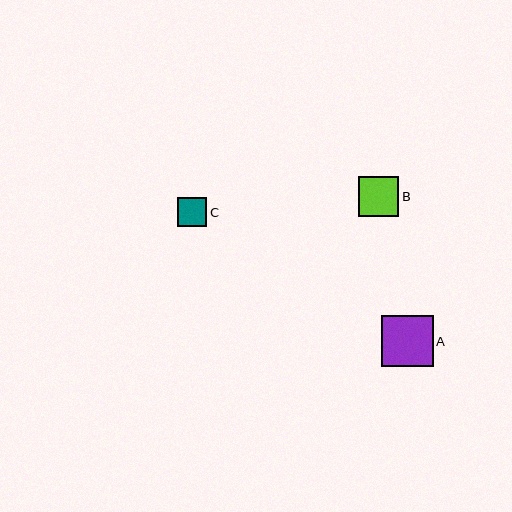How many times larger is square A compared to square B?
Square A is approximately 1.3 times the size of square B.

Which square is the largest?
Square A is the largest with a size of approximately 51 pixels.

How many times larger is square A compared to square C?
Square A is approximately 1.8 times the size of square C.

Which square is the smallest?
Square C is the smallest with a size of approximately 29 pixels.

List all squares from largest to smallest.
From largest to smallest: A, B, C.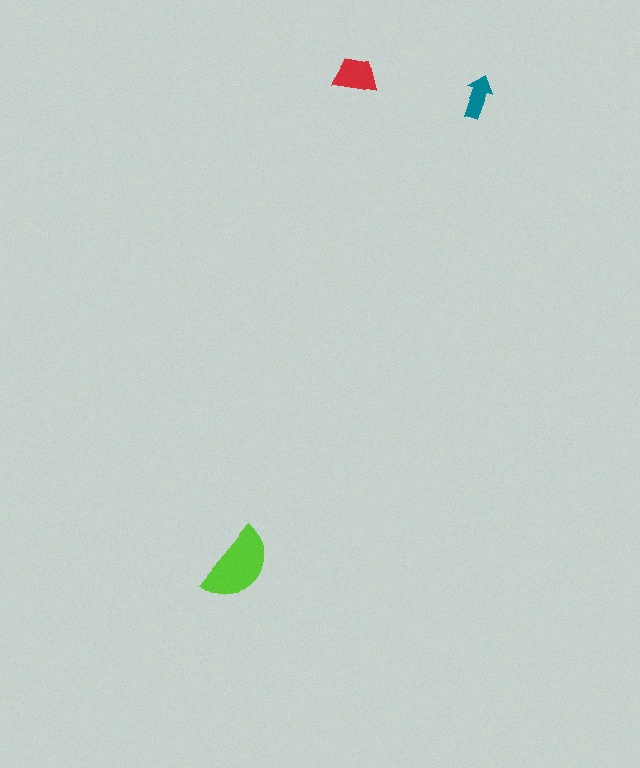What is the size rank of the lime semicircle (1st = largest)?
1st.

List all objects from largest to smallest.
The lime semicircle, the red trapezoid, the teal arrow.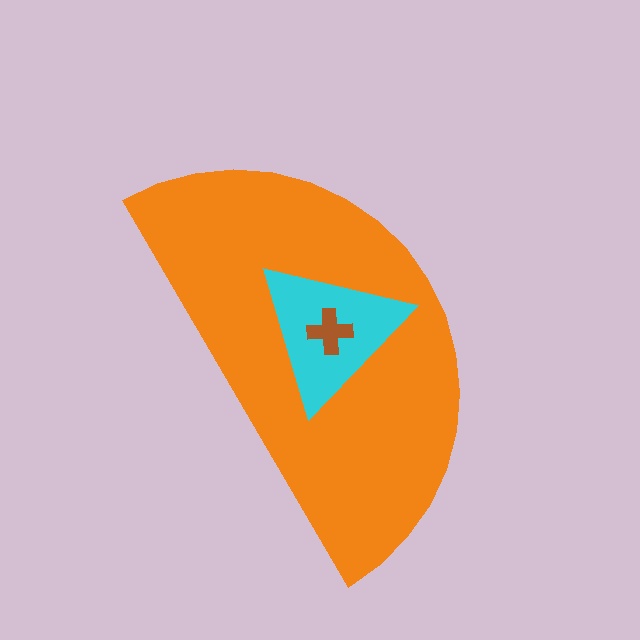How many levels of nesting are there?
3.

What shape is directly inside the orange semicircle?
The cyan triangle.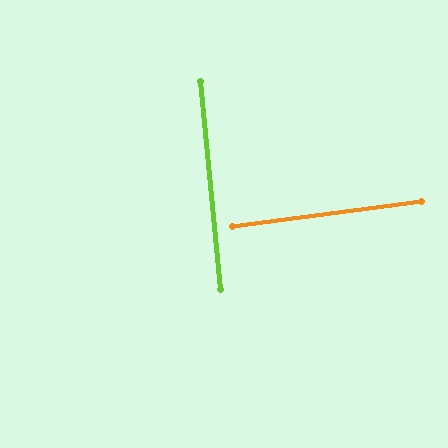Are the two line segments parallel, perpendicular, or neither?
Perpendicular — they meet at approximately 88°.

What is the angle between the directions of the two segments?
Approximately 88 degrees.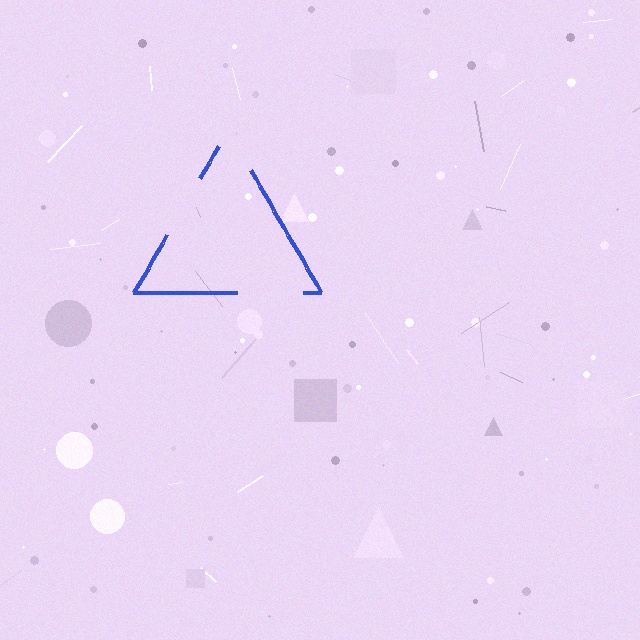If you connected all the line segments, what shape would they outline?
They would outline a triangle.